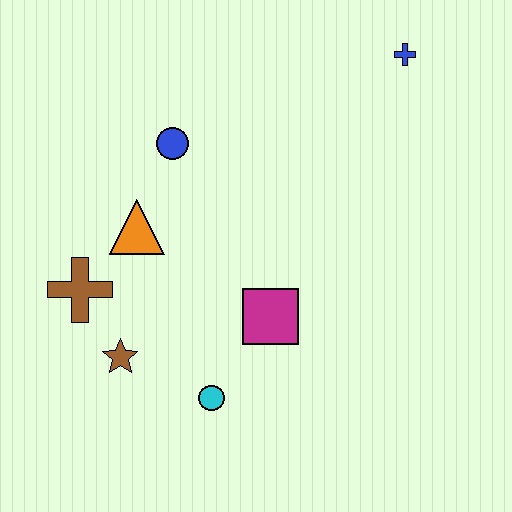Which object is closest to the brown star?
The brown cross is closest to the brown star.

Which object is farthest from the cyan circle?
The blue cross is farthest from the cyan circle.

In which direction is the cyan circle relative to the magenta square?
The cyan circle is below the magenta square.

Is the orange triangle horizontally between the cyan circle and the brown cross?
Yes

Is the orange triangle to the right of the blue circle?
No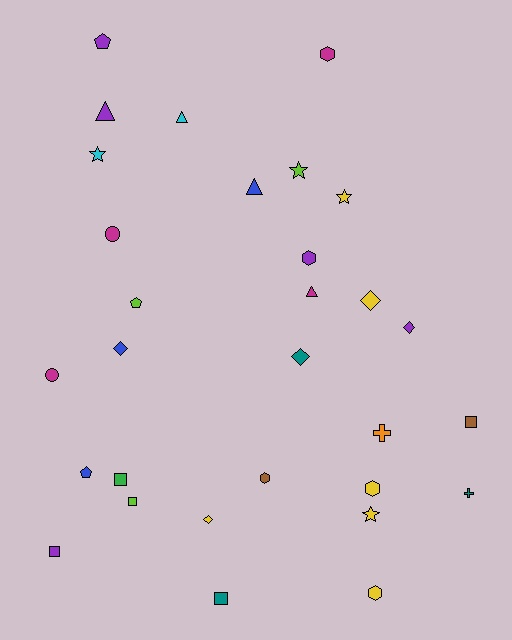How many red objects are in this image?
There are no red objects.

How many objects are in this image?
There are 30 objects.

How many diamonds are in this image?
There are 5 diamonds.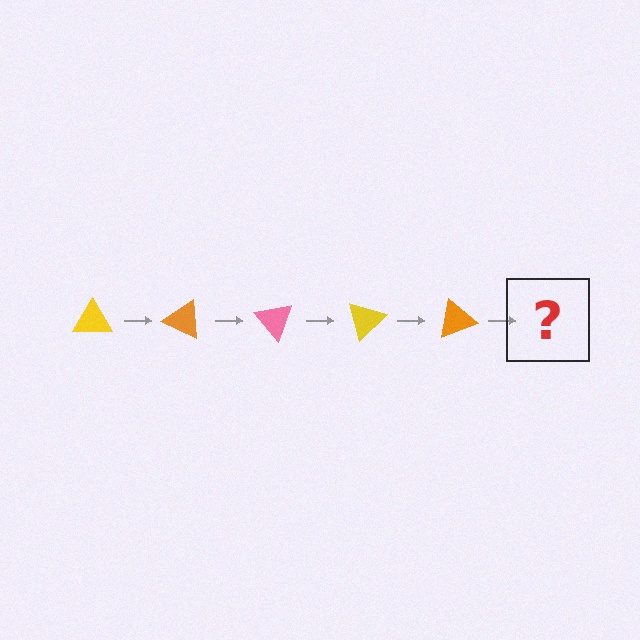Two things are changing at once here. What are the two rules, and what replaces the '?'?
The two rules are that it rotates 25 degrees each step and the color cycles through yellow, orange, and pink. The '?' should be a pink triangle, rotated 125 degrees from the start.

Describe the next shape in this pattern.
It should be a pink triangle, rotated 125 degrees from the start.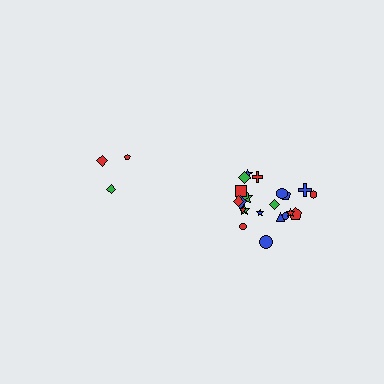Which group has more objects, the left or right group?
The right group.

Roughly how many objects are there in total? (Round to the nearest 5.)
Roughly 25 objects in total.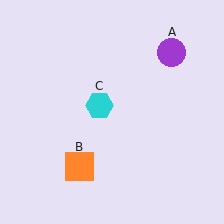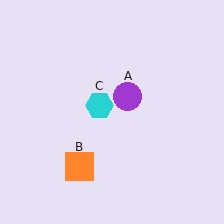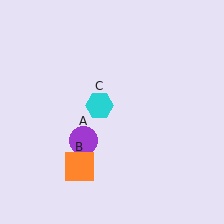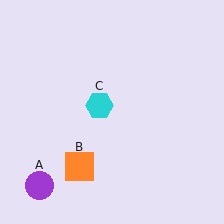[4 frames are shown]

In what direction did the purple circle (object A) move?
The purple circle (object A) moved down and to the left.